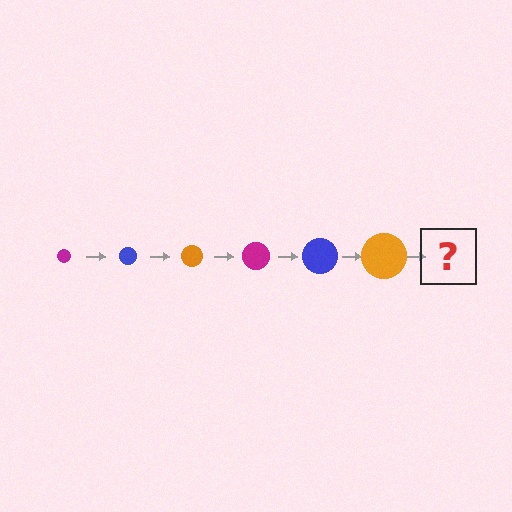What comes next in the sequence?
The next element should be a magenta circle, larger than the previous one.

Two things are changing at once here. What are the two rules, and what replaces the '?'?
The two rules are that the circle grows larger each step and the color cycles through magenta, blue, and orange. The '?' should be a magenta circle, larger than the previous one.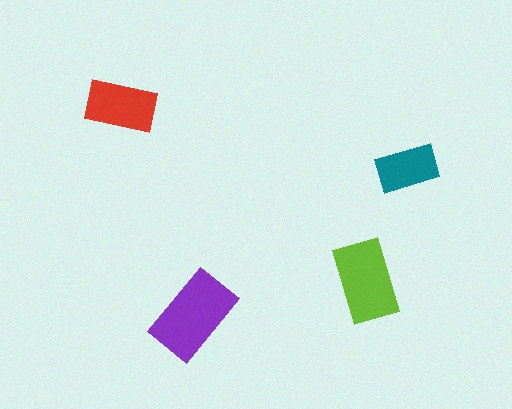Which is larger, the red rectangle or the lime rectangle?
The lime one.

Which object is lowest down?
The purple rectangle is bottommost.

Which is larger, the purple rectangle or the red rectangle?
The purple one.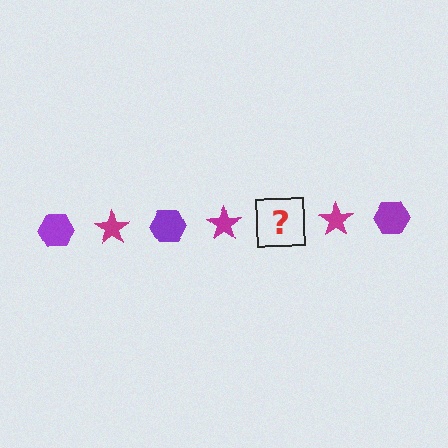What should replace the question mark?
The question mark should be replaced with a purple hexagon.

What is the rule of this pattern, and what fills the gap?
The rule is that the pattern alternates between purple hexagon and magenta star. The gap should be filled with a purple hexagon.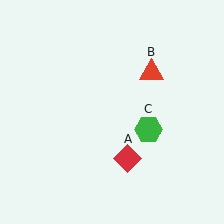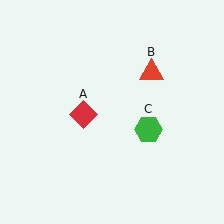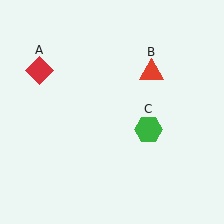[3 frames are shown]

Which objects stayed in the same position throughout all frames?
Red triangle (object B) and green hexagon (object C) remained stationary.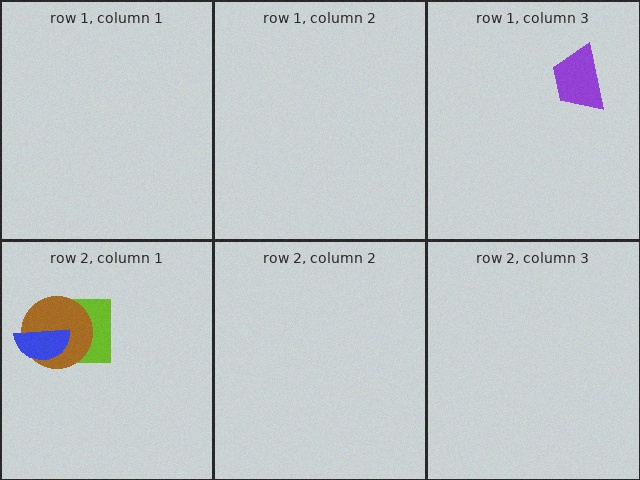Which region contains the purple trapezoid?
The row 1, column 3 region.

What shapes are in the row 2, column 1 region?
The lime square, the brown circle, the blue semicircle.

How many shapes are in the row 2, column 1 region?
3.